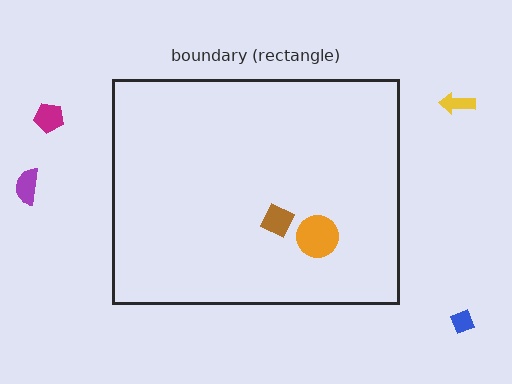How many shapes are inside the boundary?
2 inside, 4 outside.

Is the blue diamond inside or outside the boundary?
Outside.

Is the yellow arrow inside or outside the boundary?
Outside.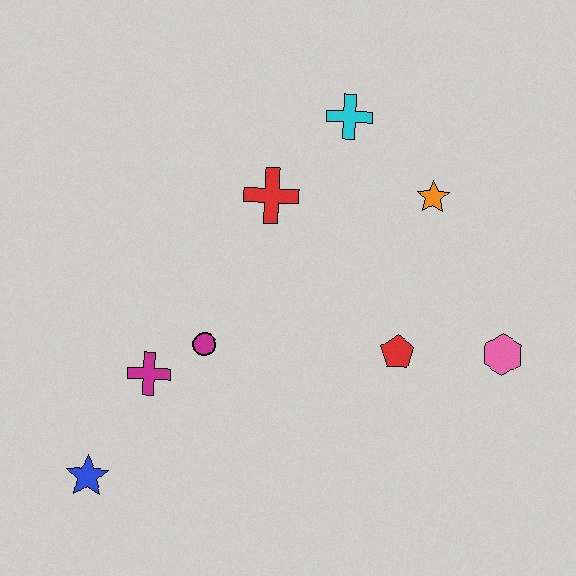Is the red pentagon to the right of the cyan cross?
Yes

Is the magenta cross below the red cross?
Yes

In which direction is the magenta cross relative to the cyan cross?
The magenta cross is below the cyan cross.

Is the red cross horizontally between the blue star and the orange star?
Yes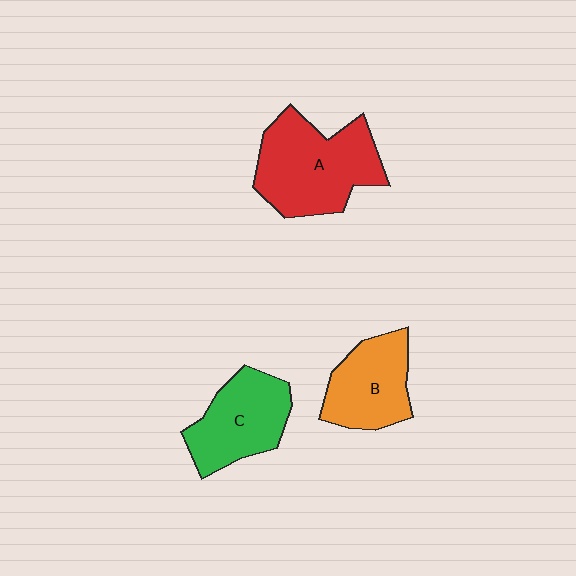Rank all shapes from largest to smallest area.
From largest to smallest: A (red), C (green), B (orange).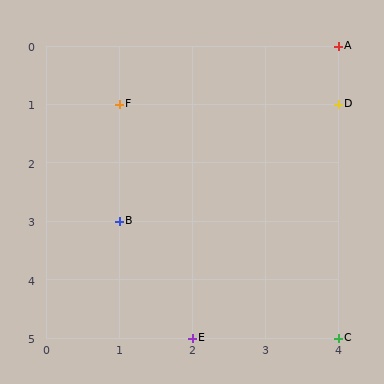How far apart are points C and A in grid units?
Points C and A are 5 rows apart.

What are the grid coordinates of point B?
Point B is at grid coordinates (1, 3).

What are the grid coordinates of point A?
Point A is at grid coordinates (4, 0).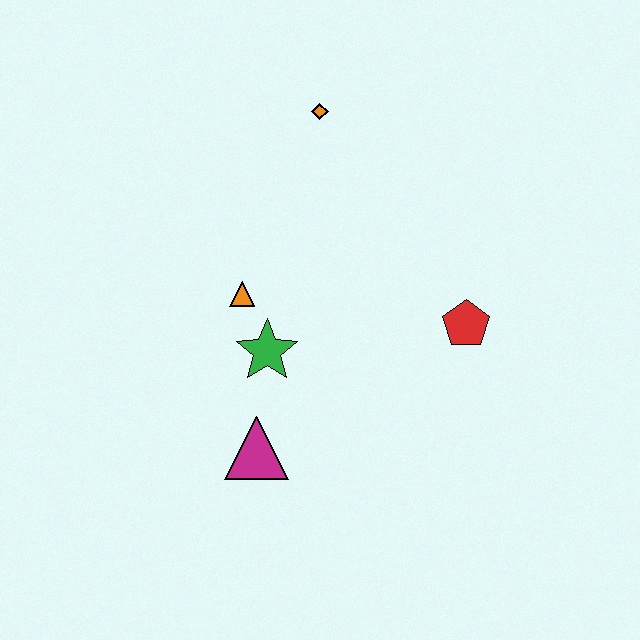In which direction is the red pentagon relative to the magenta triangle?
The red pentagon is to the right of the magenta triangle.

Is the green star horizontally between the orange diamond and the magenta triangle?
Yes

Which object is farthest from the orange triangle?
The red pentagon is farthest from the orange triangle.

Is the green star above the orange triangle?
No